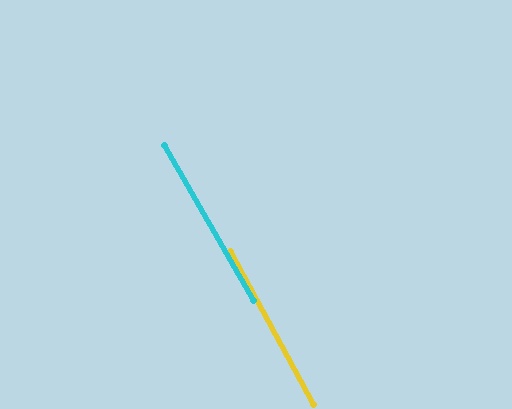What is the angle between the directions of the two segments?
Approximately 1 degree.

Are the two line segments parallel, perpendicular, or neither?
Parallel — their directions differ by only 1.4°.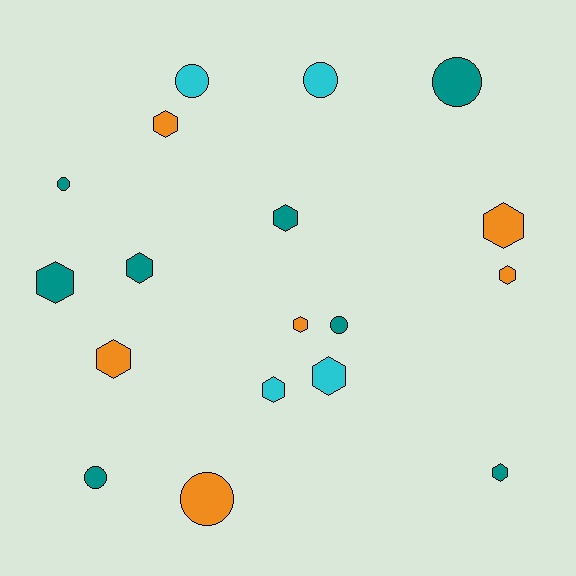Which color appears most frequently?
Teal, with 8 objects.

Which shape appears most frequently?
Hexagon, with 11 objects.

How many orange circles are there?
There is 1 orange circle.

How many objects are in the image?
There are 18 objects.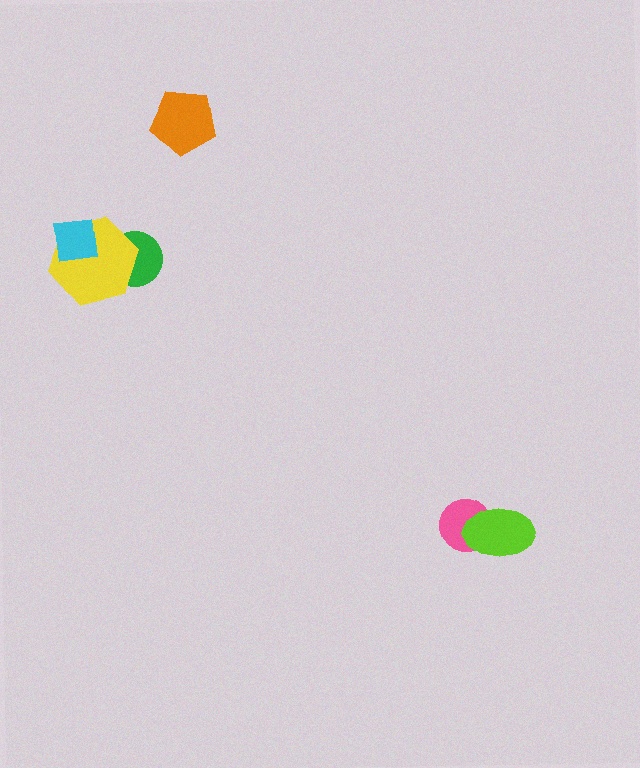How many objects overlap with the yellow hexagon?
2 objects overlap with the yellow hexagon.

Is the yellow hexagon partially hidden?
Yes, it is partially covered by another shape.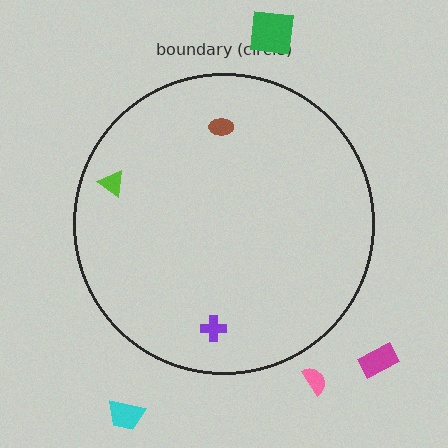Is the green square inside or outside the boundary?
Outside.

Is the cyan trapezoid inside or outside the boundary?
Outside.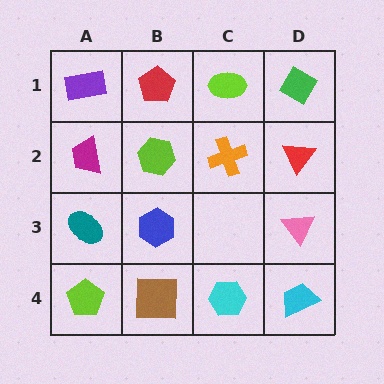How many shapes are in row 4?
4 shapes.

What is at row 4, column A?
A lime pentagon.